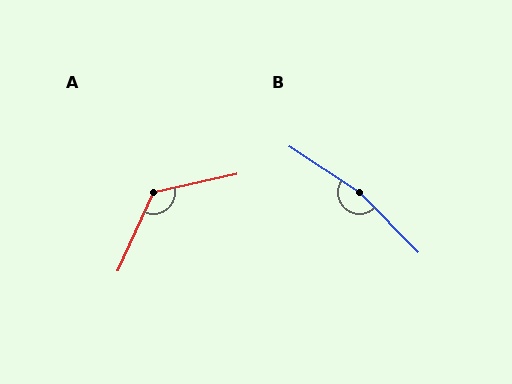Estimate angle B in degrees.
Approximately 168 degrees.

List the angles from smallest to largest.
A (127°), B (168°).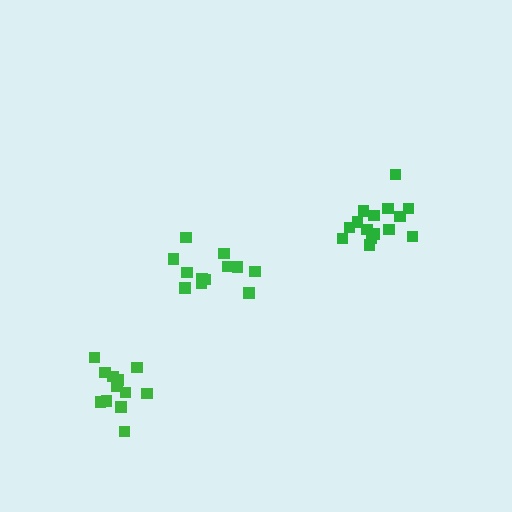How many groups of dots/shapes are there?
There are 3 groups.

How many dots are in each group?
Group 1: 12 dots, Group 2: 12 dots, Group 3: 15 dots (39 total).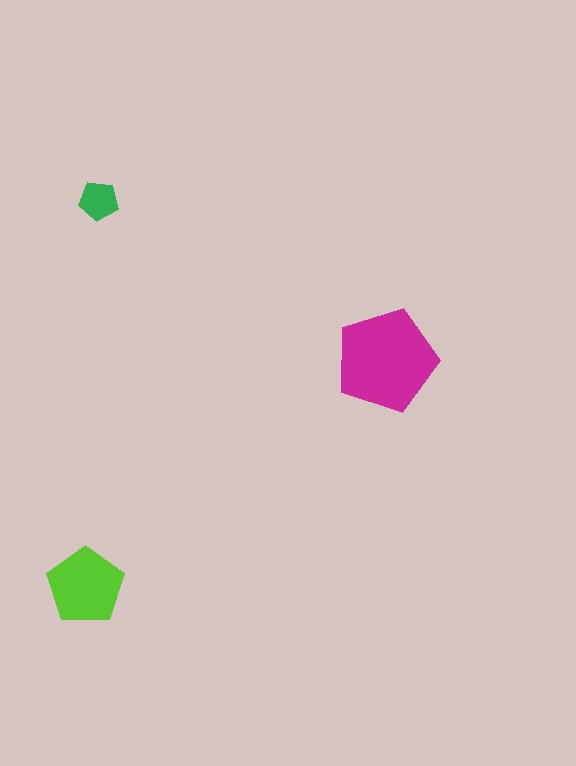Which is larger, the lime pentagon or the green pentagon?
The lime one.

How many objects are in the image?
There are 3 objects in the image.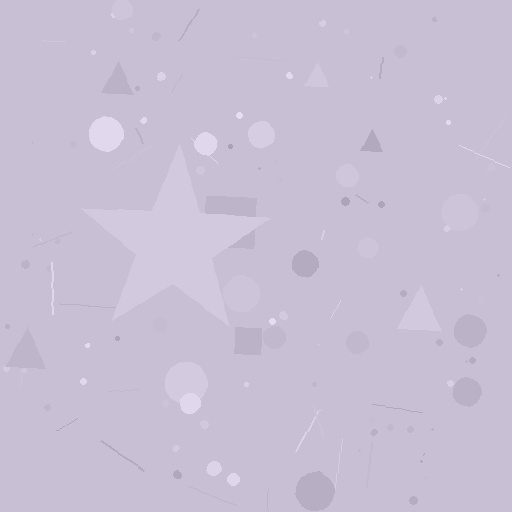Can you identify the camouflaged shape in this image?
The camouflaged shape is a star.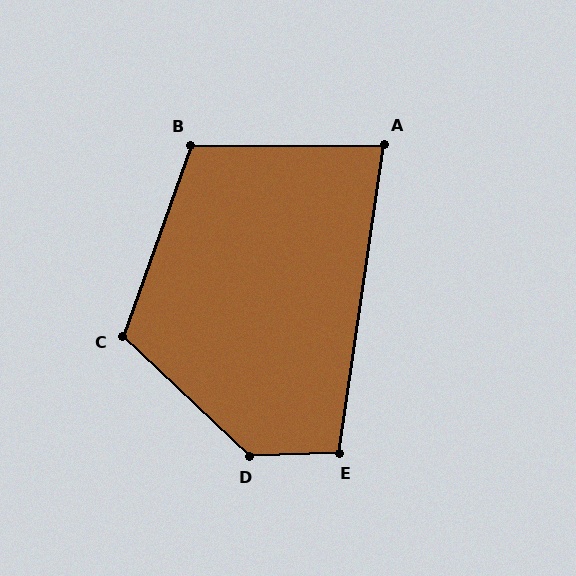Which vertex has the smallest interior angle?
A, at approximately 81 degrees.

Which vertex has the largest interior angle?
D, at approximately 135 degrees.